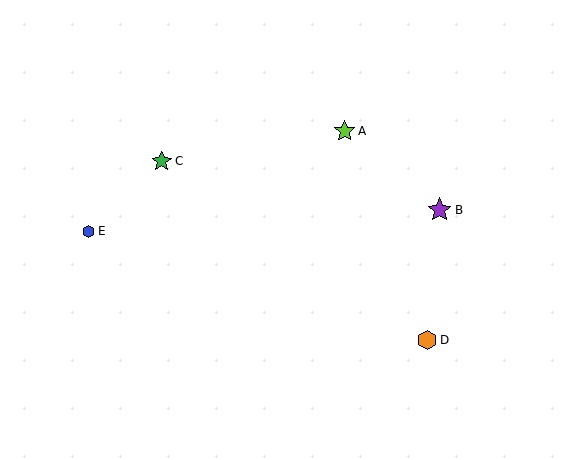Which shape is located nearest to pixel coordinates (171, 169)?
The green star (labeled C) at (162, 161) is nearest to that location.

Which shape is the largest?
The purple star (labeled B) is the largest.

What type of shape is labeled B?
Shape B is a purple star.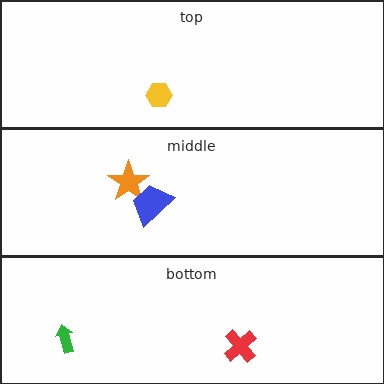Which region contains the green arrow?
The bottom region.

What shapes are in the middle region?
The orange star, the blue trapezoid.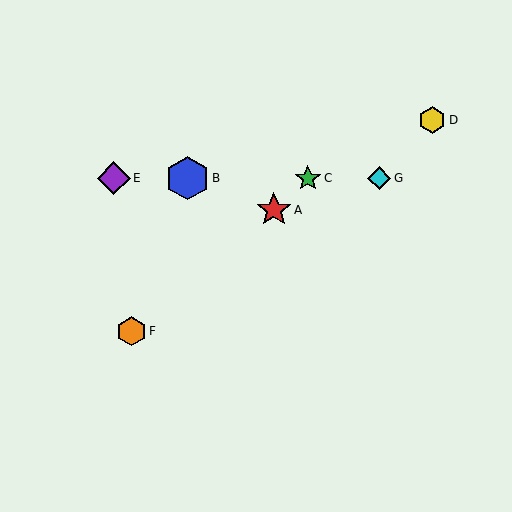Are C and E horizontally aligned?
Yes, both are at y≈178.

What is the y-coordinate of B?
Object B is at y≈178.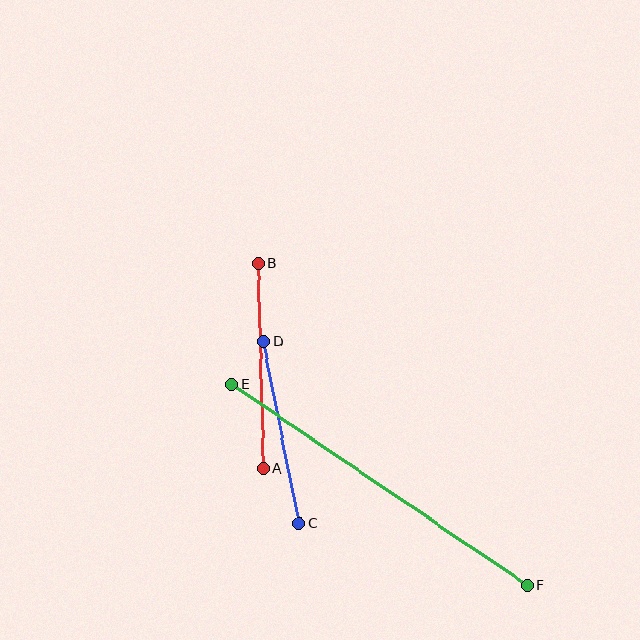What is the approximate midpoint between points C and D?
The midpoint is at approximately (281, 432) pixels.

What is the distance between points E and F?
The distance is approximately 357 pixels.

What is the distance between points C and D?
The distance is approximately 185 pixels.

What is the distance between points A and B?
The distance is approximately 205 pixels.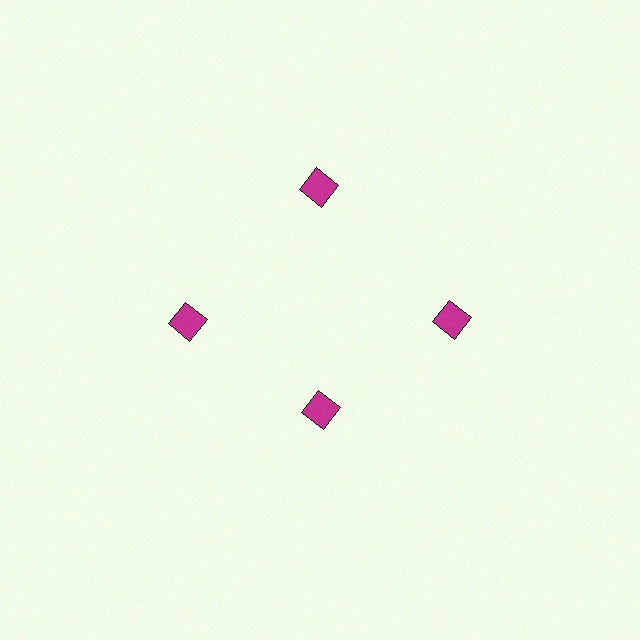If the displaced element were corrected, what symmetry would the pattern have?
It would have 4-fold rotational symmetry — the pattern would map onto itself every 90 degrees.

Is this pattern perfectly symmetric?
No. The 4 magenta diamonds are arranged in a ring, but one element near the 6 o'clock position is pulled inward toward the center, breaking the 4-fold rotational symmetry.